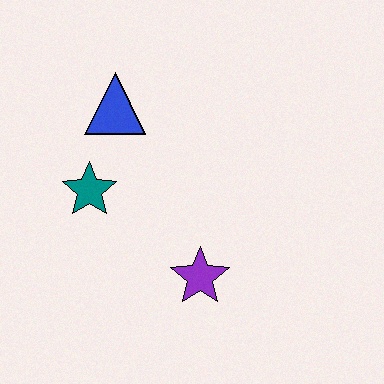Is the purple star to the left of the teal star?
No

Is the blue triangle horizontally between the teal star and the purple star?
Yes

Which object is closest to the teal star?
The blue triangle is closest to the teal star.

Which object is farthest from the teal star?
The purple star is farthest from the teal star.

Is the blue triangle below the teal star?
No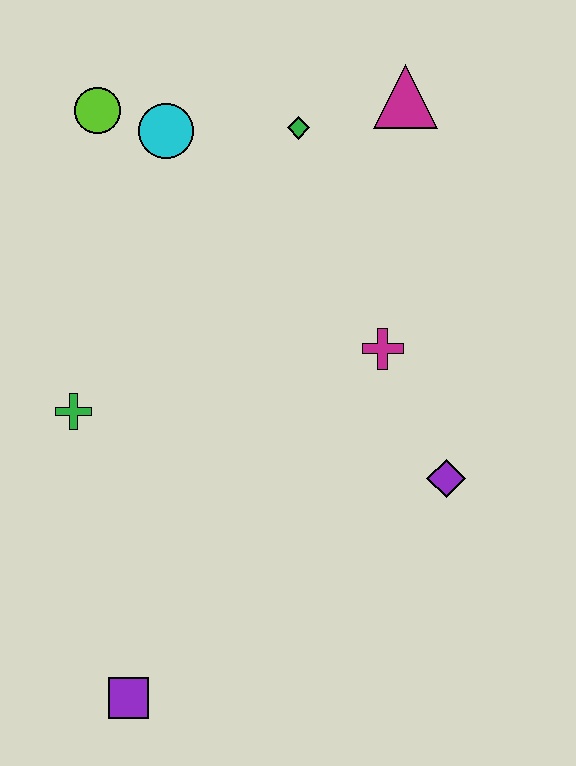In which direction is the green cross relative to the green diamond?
The green cross is below the green diamond.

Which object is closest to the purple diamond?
The magenta cross is closest to the purple diamond.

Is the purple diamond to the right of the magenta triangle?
Yes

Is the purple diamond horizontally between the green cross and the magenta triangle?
No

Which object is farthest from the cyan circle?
The purple square is farthest from the cyan circle.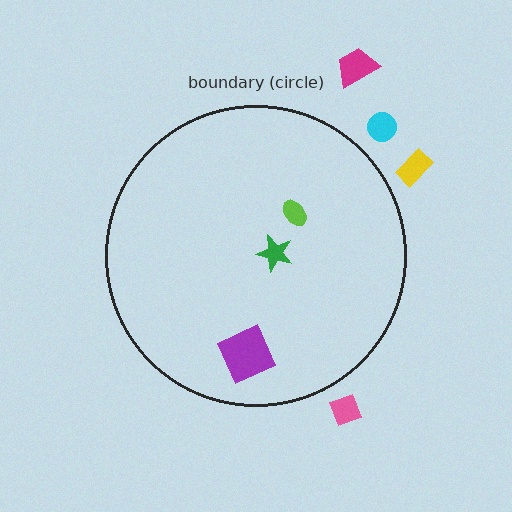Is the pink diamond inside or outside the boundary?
Outside.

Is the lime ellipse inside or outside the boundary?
Inside.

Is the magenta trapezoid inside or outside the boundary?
Outside.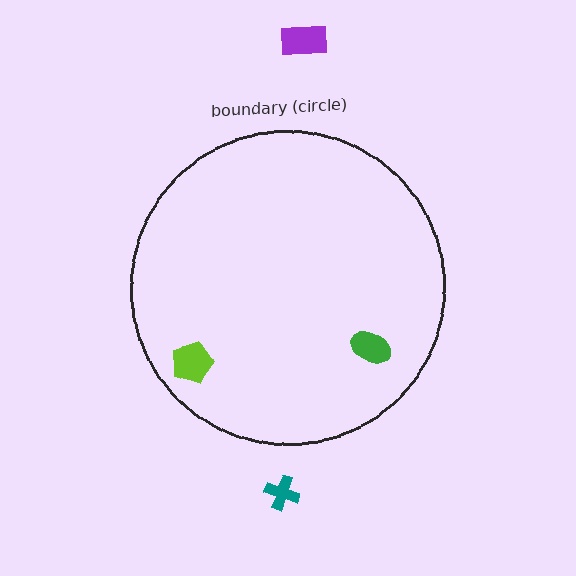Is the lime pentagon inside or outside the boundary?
Inside.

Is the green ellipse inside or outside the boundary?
Inside.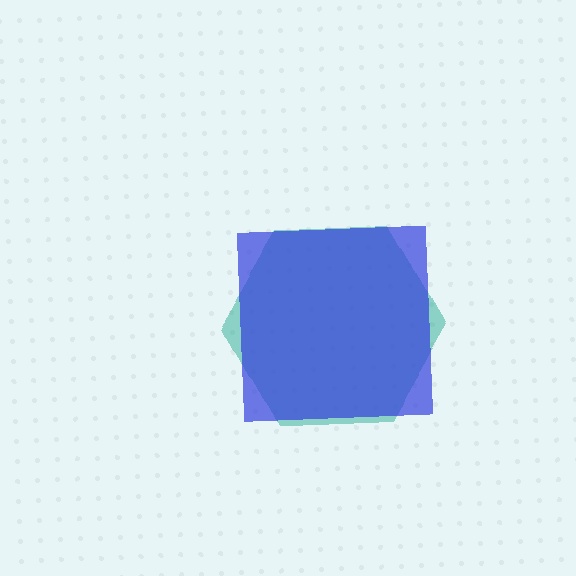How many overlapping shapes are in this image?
There are 2 overlapping shapes in the image.